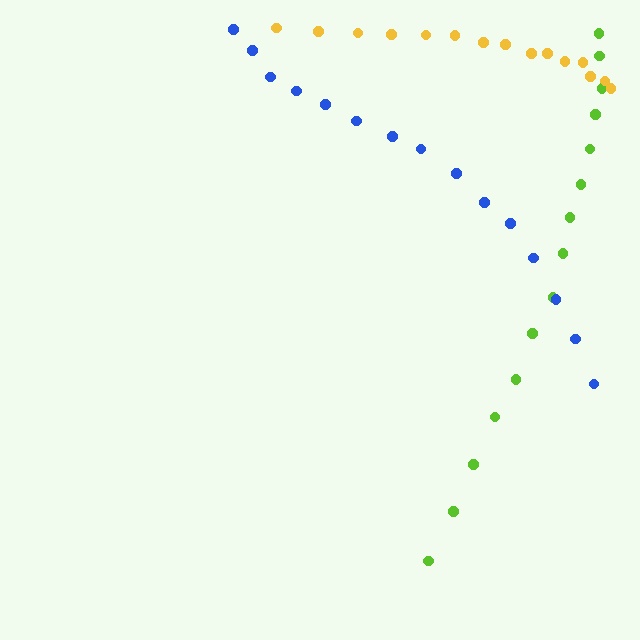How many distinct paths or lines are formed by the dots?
There are 3 distinct paths.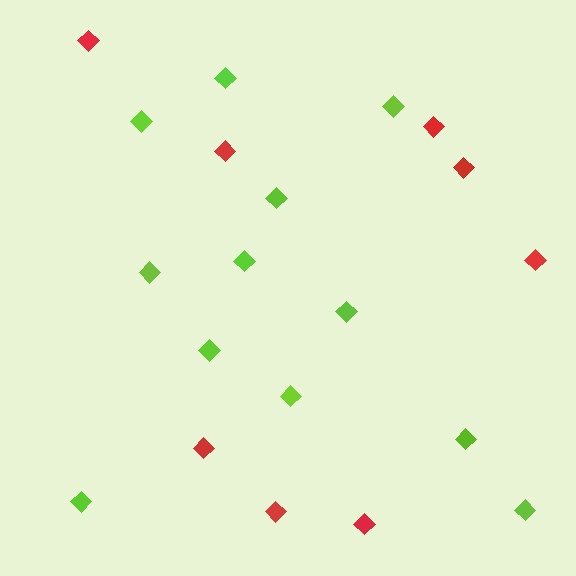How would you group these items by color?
There are 2 groups: one group of red diamonds (8) and one group of lime diamonds (12).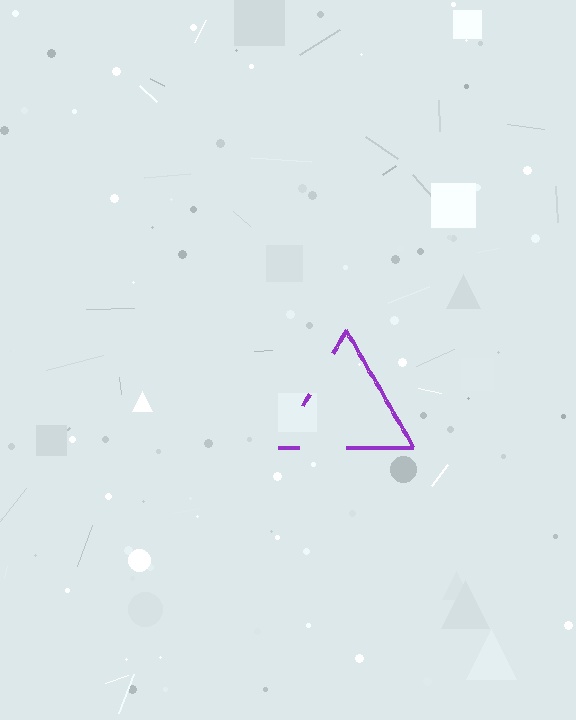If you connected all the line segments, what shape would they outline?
They would outline a triangle.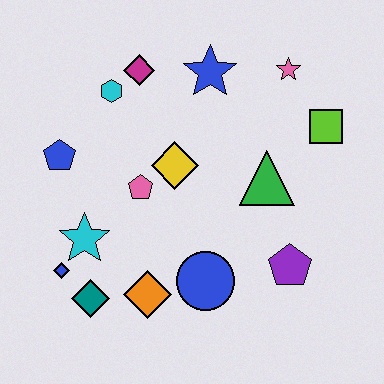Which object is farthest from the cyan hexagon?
The purple pentagon is farthest from the cyan hexagon.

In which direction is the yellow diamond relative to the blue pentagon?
The yellow diamond is to the right of the blue pentagon.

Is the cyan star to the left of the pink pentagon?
Yes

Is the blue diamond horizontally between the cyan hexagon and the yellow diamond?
No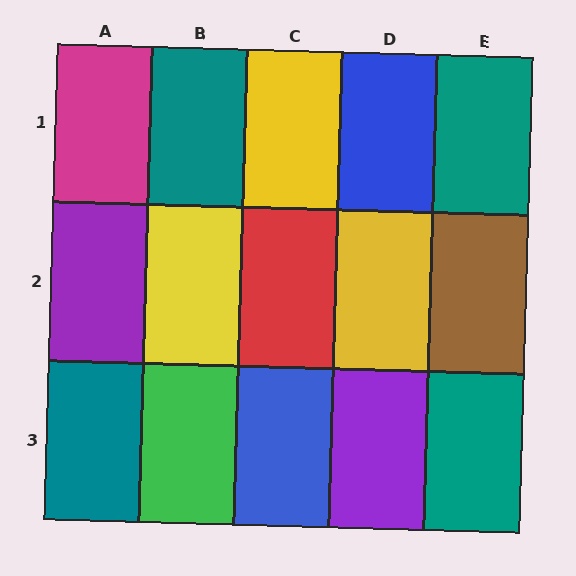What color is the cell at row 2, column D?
Yellow.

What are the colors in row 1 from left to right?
Magenta, teal, yellow, blue, teal.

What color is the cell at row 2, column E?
Brown.